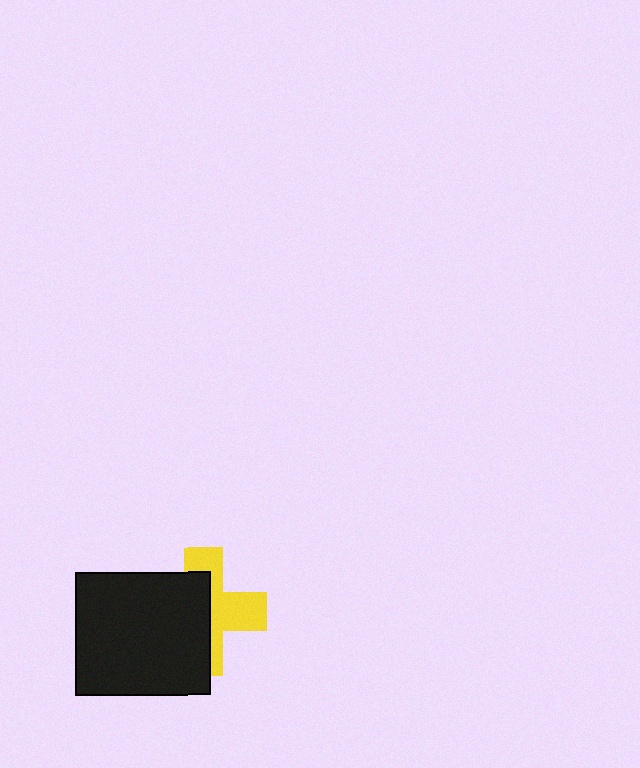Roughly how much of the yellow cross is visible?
About half of it is visible (roughly 46%).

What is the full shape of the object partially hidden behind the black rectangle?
The partially hidden object is a yellow cross.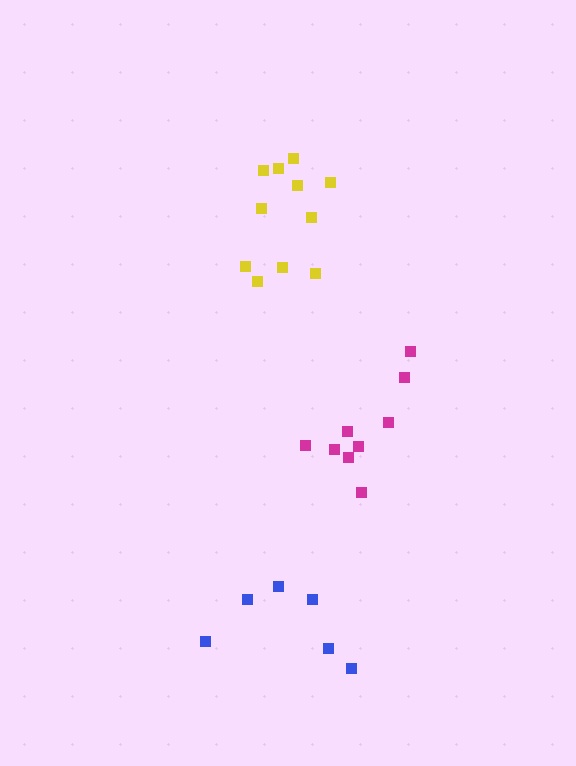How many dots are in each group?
Group 1: 9 dots, Group 2: 6 dots, Group 3: 11 dots (26 total).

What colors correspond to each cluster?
The clusters are colored: magenta, blue, yellow.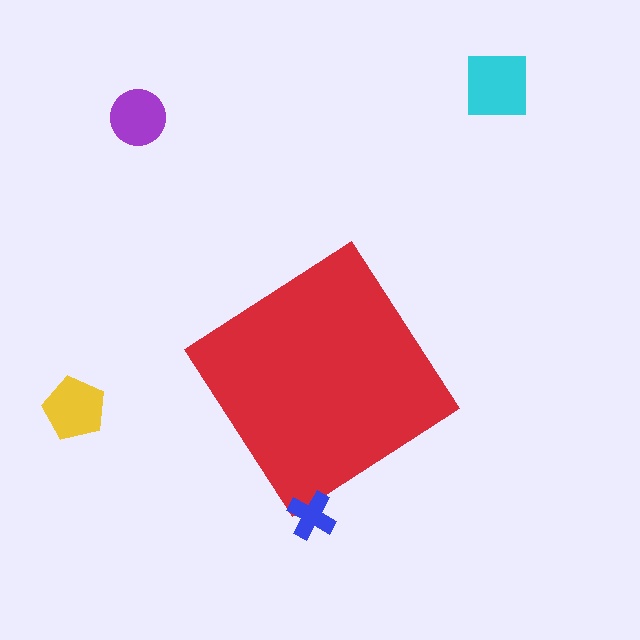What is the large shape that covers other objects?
A red diamond.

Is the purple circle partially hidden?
No, the purple circle is fully visible.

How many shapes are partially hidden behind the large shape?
0 shapes are partially hidden.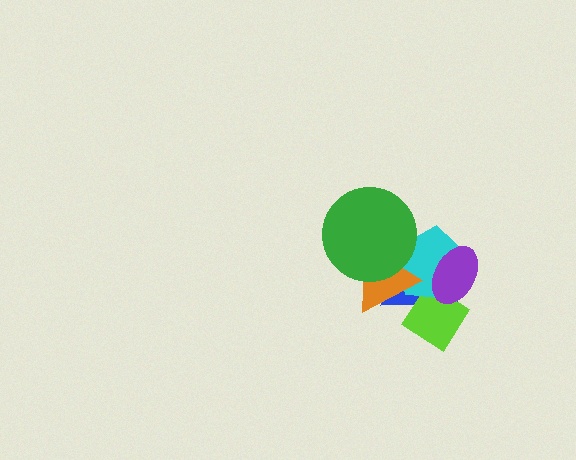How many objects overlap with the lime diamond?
4 objects overlap with the lime diamond.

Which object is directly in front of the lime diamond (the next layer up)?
The cyan pentagon is directly in front of the lime diamond.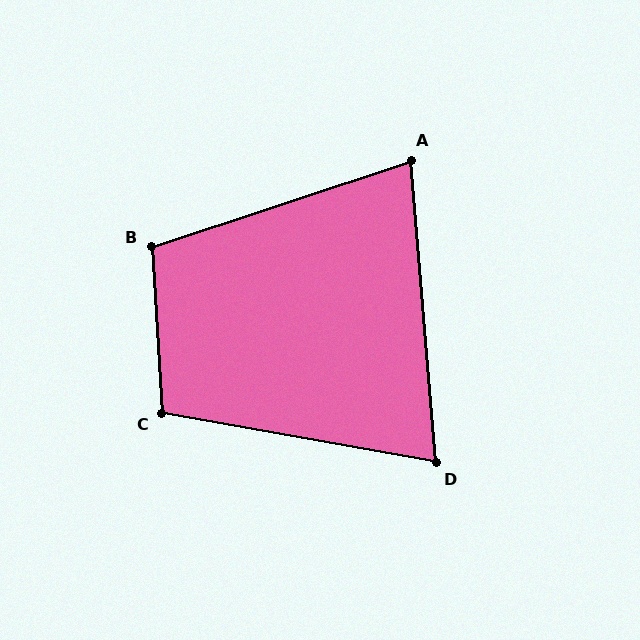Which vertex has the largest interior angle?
B, at approximately 105 degrees.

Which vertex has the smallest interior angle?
D, at approximately 75 degrees.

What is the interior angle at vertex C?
Approximately 104 degrees (obtuse).